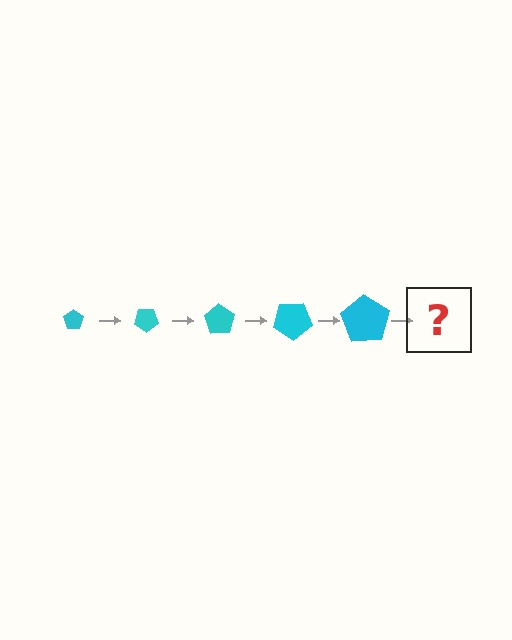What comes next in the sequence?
The next element should be a pentagon, larger than the previous one and rotated 175 degrees from the start.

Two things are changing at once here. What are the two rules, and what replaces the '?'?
The two rules are that the pentagon grows larger each step and it rotates 35 degrees each step. The '?' should be a pentagon, larger than the previous one and rotated 175 degrees from the start.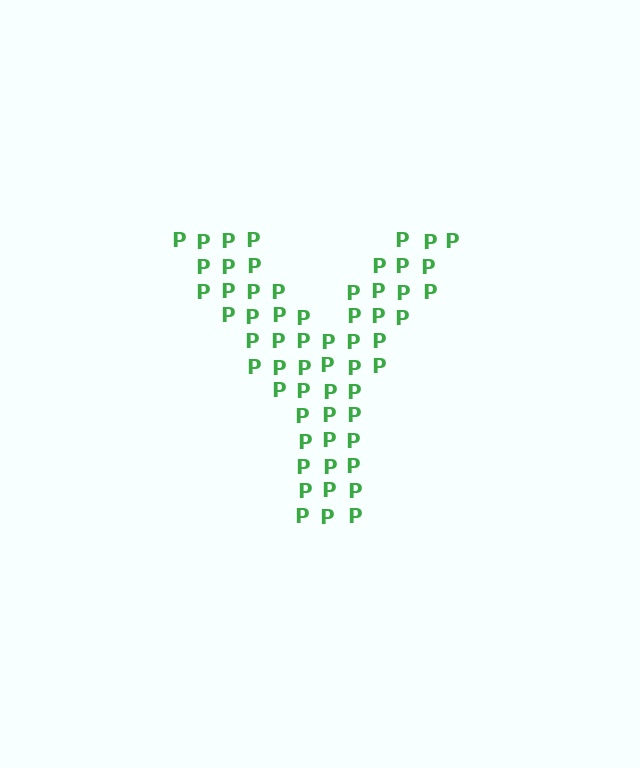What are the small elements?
The small elements are letter P's.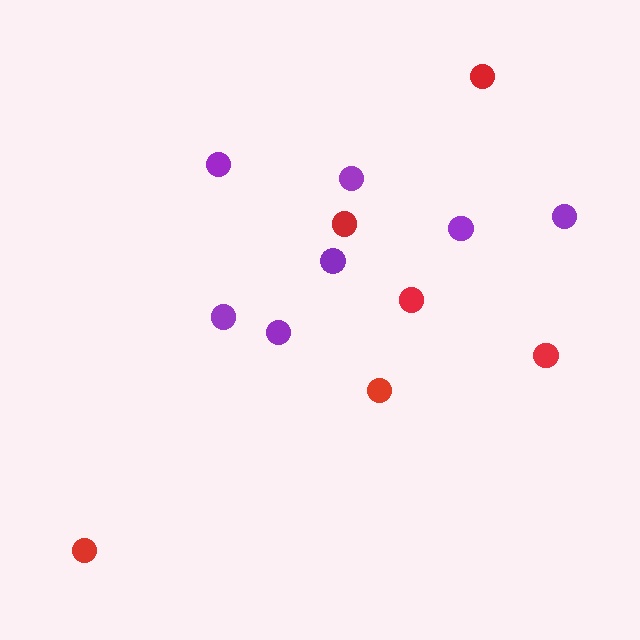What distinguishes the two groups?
There are 2 groups: one group of red circles (6) and one group of purple circles (7).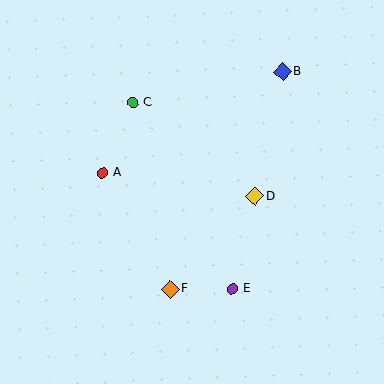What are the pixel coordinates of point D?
Point D is at (255, 196).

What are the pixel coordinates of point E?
Point E is at (232, 289).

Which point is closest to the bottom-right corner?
Point E is closest to the bottom-right corner.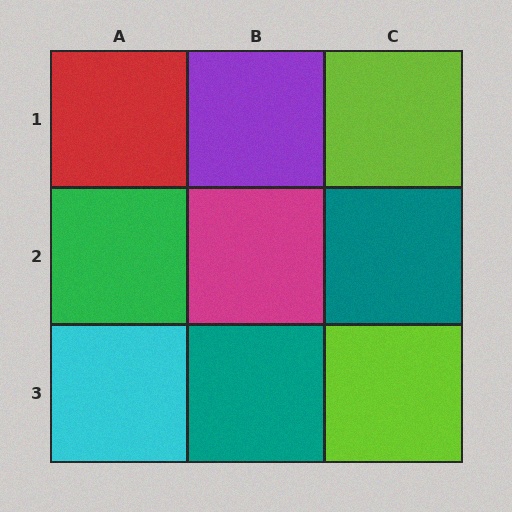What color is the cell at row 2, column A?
Green.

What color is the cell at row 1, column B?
Purple.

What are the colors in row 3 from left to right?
Cyan, teal, lime.